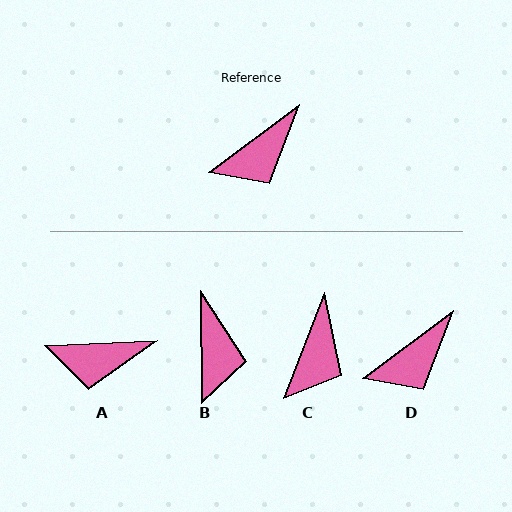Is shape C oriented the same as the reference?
No, it is off by about 32 degrees.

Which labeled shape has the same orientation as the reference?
D.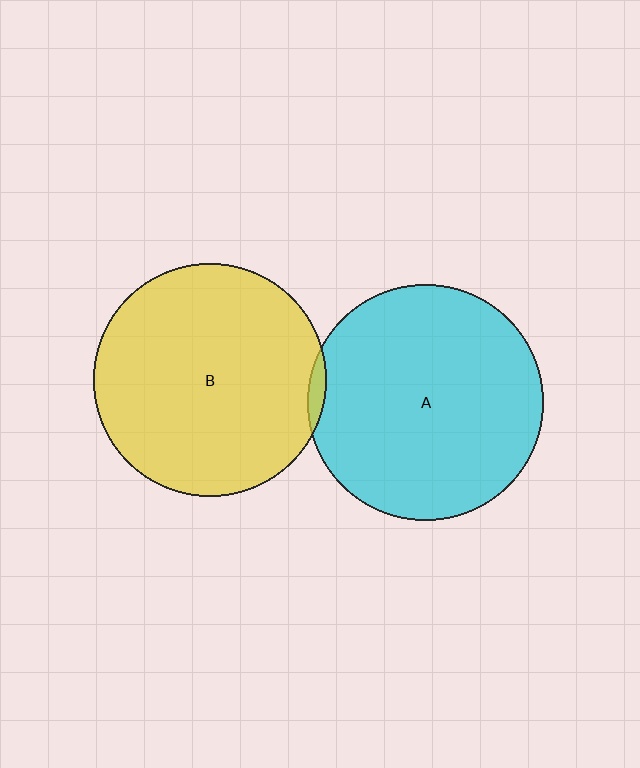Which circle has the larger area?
Circle A (cyan).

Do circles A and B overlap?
Yes.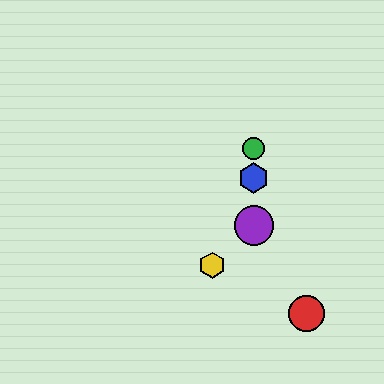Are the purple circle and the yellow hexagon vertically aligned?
No, the purple circle is at x≈254 and the yellow hexagon is at x≈212.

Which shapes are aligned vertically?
The blue hexagon, the green circle, the purple circle are aligned vertically.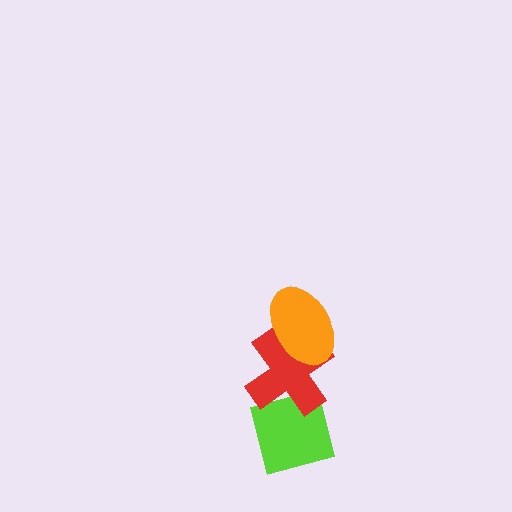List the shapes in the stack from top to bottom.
From top to bottom: the orange ellipse, the red cross, the lime square.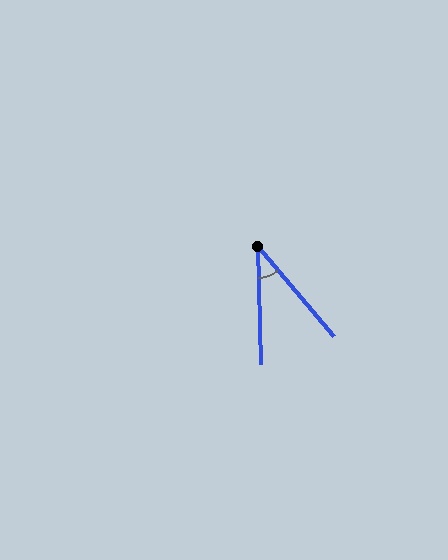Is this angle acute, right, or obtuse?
It is acute.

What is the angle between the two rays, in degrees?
Approximately 39 degrees.